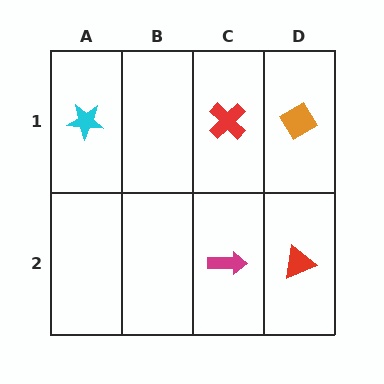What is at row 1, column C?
A red cross.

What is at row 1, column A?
A cyan star.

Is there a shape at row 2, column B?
No, that cell is empty.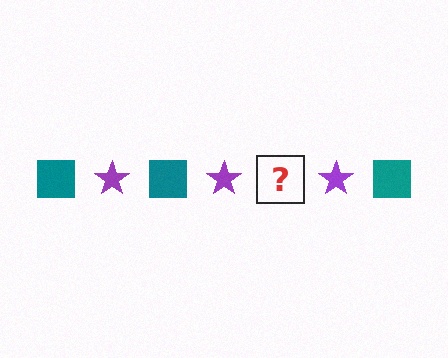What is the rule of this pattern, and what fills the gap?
The rule is that the pattern alternates between teal square and purple star. The gap should be filled with a teal square.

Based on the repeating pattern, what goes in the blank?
The blank should be a teal square.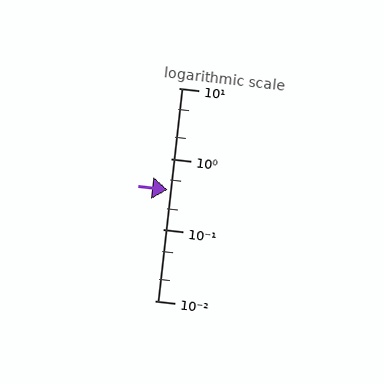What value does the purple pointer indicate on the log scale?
The pointer indicates approximately 0.36.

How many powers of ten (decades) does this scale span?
The scale spans 3 decades, from 0.01 to 10.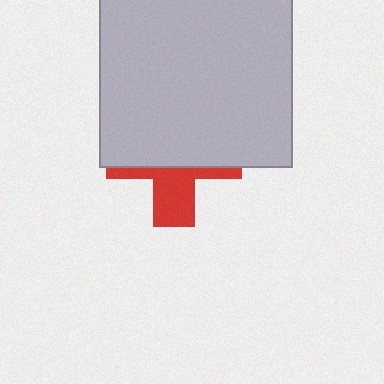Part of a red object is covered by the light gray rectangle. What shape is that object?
It is a cross.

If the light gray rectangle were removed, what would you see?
You would see the complete red cross.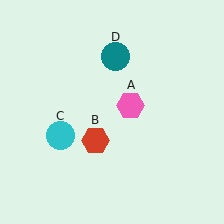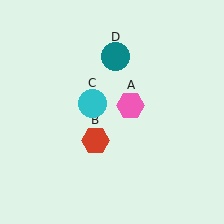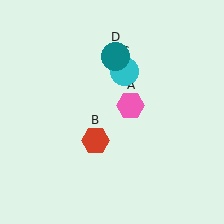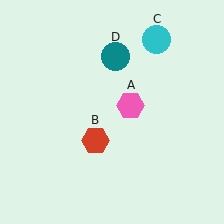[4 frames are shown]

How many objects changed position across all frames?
1 object changed position: cyan circle (object C).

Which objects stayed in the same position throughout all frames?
Pink hexagon (object A) and red hexagon (object B) and teal circle (object D) remained stationary.